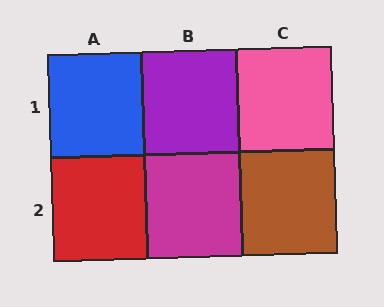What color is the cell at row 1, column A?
Blue.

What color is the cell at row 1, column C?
Pink.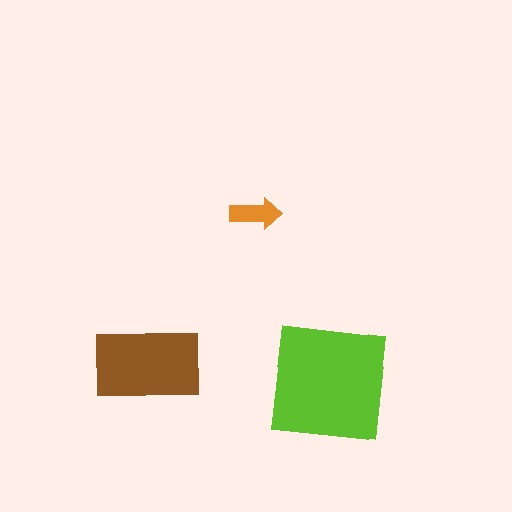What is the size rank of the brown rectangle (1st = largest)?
2nd.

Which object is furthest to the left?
The brown rectangle is leftmost.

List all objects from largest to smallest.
The lime square, the brown rectangle, the orange arrow.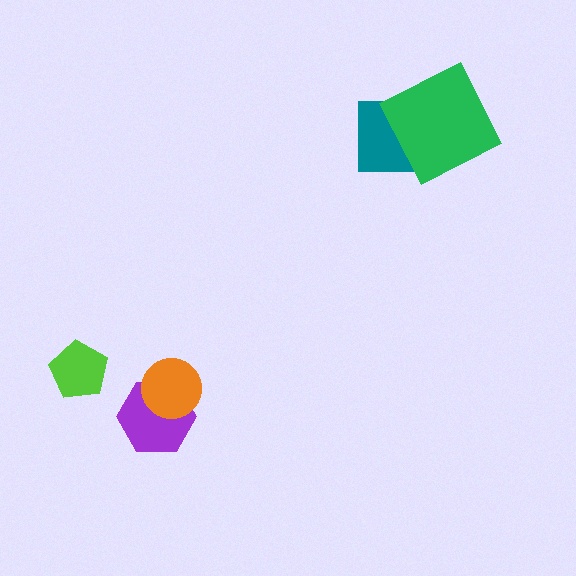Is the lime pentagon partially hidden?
No, no other shape covers it.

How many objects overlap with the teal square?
1 object overlaps with the teal square.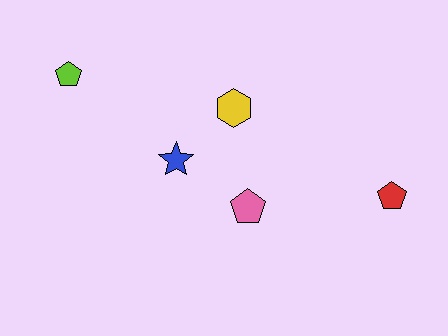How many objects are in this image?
There are 5 objects.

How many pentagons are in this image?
There are 3 pentagons.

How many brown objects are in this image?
There are no brown objects.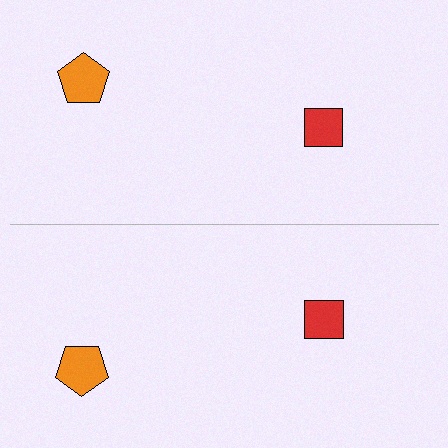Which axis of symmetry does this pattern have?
The pattern has a horizontal axis of symmetry running through the center of the image.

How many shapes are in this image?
There are 4 shapes in this image.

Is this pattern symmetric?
Yes, this pattern has bilateral (reflection) symmetry.